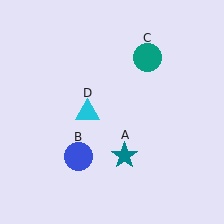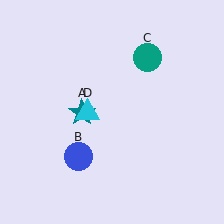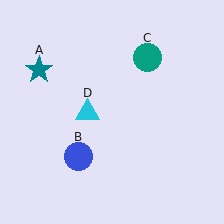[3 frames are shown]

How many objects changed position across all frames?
1 object changed position: teal star (object A).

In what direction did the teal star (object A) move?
The teal star (object A) moved up and to the left.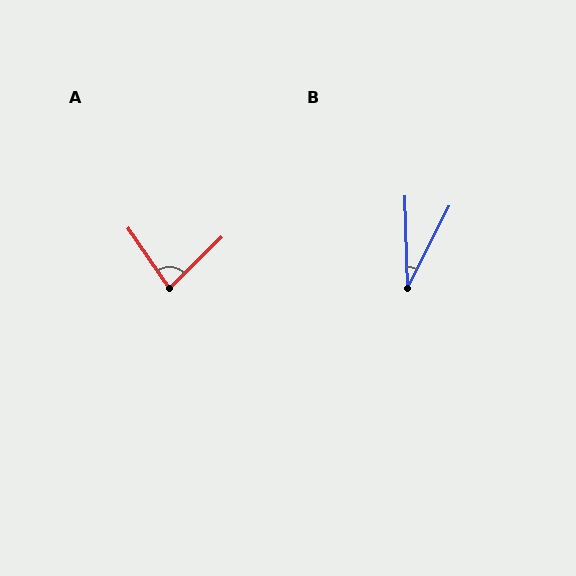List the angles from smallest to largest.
B (28°), A (80°).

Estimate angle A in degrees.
Approximately 80 degrees.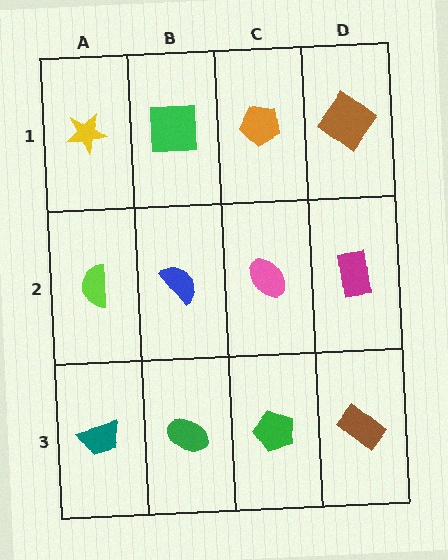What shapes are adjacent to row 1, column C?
A pink ellipse (row 2, column C), a green square (row 1, column B), a brown diamond (row 1, column D).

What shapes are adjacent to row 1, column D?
A magenta rectangle (row 2, column D), an orange pentagon (row 1, column C).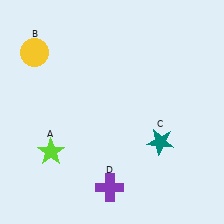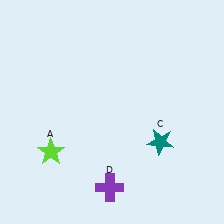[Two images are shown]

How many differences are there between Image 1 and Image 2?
There is 1 difference between the two images.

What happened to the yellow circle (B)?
The yellow circle (B) was removed in Image 2. It was in the top-left area of Image 1.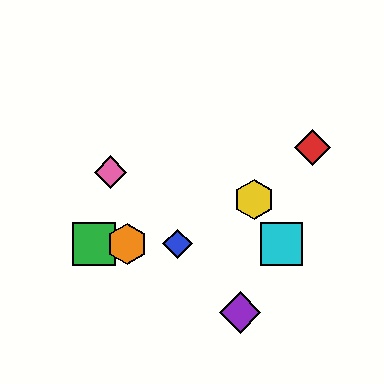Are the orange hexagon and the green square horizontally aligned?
Yes, both are at y≈244.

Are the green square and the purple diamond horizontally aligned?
No, the green square is at y≈244 and the purple diamond is at y≈312.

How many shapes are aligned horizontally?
4 shapes (the blue diamond, the green square, the orange hexagon, the cyan square) are aligned horizontally.